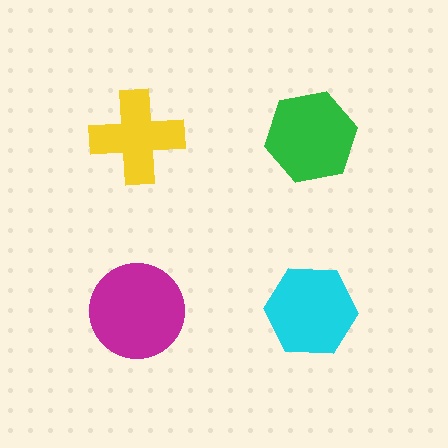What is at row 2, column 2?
A cyan hexagon.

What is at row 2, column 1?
A magenta circle.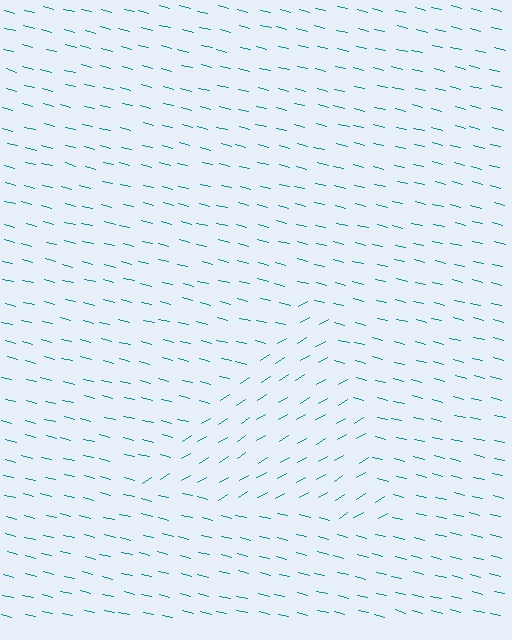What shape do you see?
I see a triangle.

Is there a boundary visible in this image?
Yes, there is a texture boundary formed by a change in line orientation.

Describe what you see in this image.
The image is filled with small teal line segments. A triangle region in the image has lines oriented differently from the surrounding lines, creating a visible texture boundary.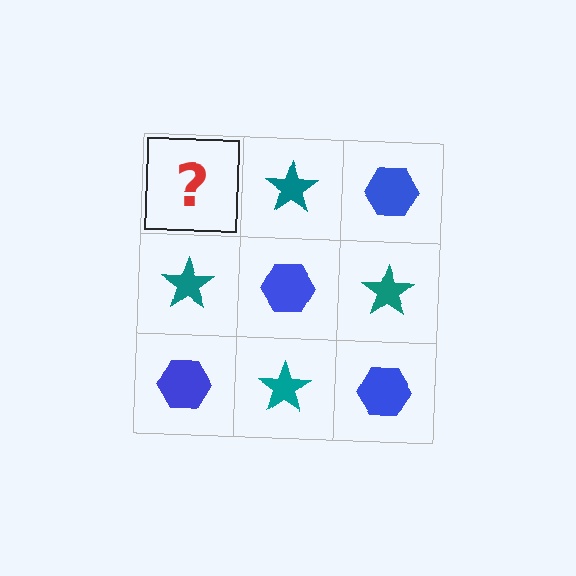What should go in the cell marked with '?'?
The missing cell should contain a blue hexagon.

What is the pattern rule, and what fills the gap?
The rule is that it alternates blue hexagon and teal star in a checkerboard pattern. The gap should be filled with a blue hexagon.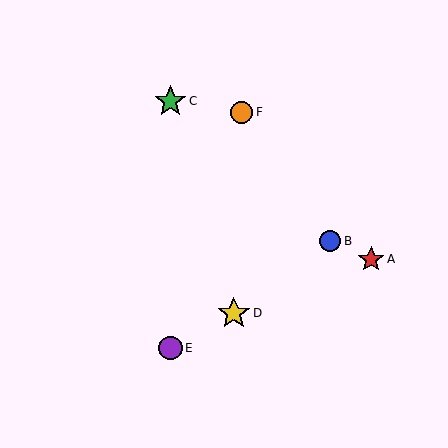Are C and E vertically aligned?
Yes, both are at x≈170.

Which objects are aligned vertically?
Objects C, E are aligned vertically.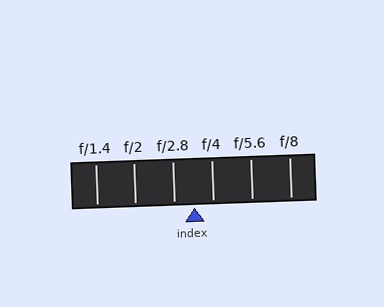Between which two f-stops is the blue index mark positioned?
The index mark is between f/2.8 and f/4.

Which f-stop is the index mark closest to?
The index mark is closest to f/4.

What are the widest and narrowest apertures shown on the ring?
The widest aperture shown is f/1.4 and the narrowest is f/8.